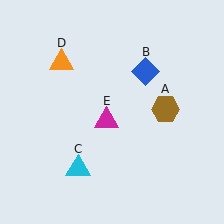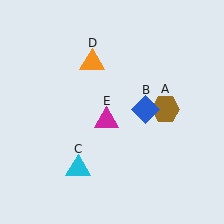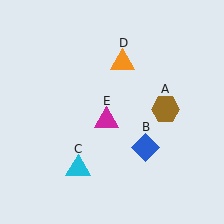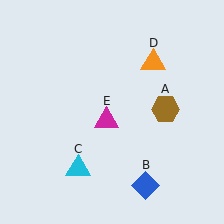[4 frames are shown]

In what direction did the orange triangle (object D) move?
The orange triangle (object D) moved right.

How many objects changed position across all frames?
2 objects changed position: blue diamond (object B), orange triangle (object D).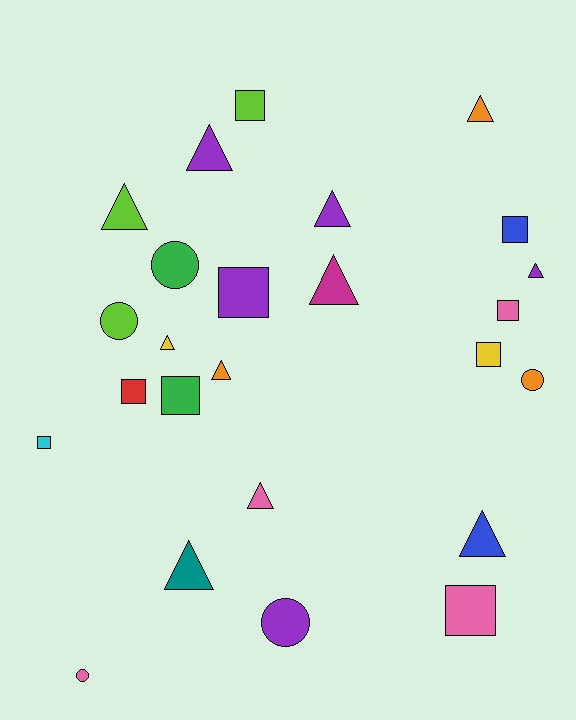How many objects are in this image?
There are 25 objects.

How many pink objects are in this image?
There are 4 pink objects.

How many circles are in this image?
There are 5 circles.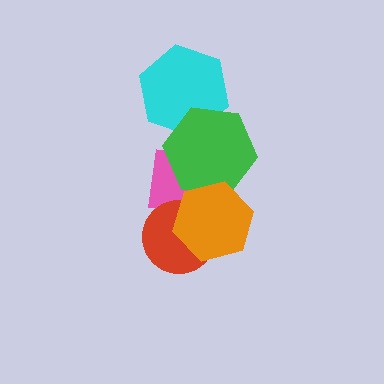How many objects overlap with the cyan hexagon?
1 object overlaps with the cyan hexagon.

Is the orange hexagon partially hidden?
No, no other shape covers it.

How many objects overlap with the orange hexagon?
3 objects overlap with the orange hexagon.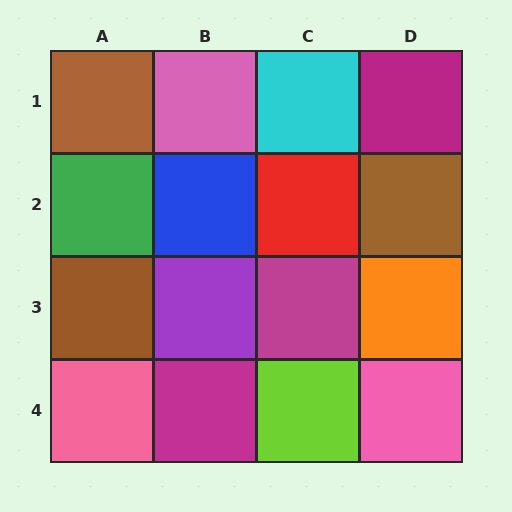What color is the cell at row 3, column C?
Magenta.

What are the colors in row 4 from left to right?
Pink, magenta, lime, pink.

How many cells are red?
1 cell is red.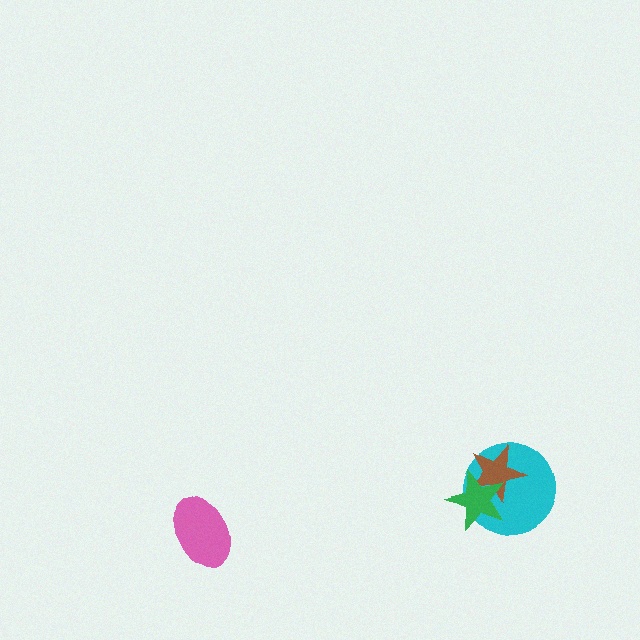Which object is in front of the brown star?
The green star is in front of the brown star.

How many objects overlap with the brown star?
2 objects overlap with the brown star.